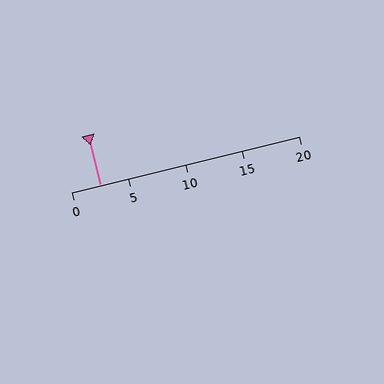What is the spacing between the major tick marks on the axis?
The major ticks are spaced 5 apart.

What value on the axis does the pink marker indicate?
The marker indicates approximately 2.5.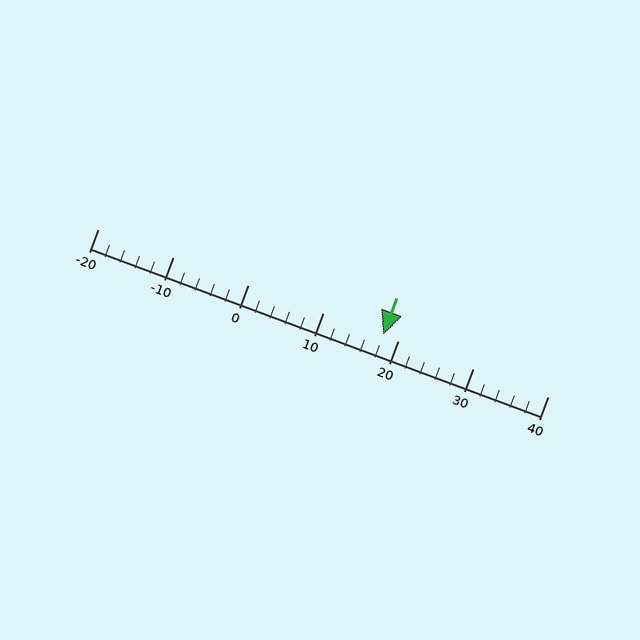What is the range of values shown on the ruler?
The ruler shows values from -20 to 40.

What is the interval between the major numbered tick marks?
The major tick marks are spaced 10 units apart.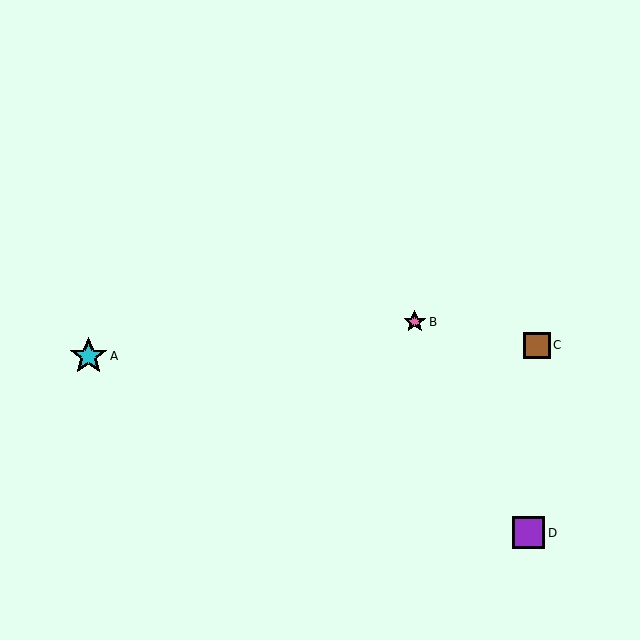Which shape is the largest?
The cyan star (labeled A) is the largest.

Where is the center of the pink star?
The center of the pink star is at (415, 322).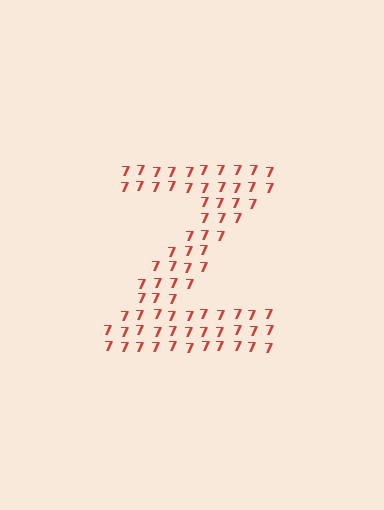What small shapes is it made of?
It is made of small digit 7's.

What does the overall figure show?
The overall figure shows the letter Z.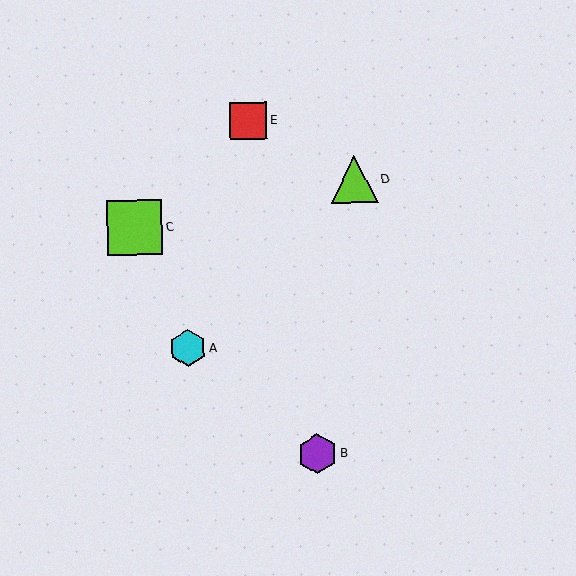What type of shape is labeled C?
Shape C is a lime square.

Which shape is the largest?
The lime square (labeled C) is the largest.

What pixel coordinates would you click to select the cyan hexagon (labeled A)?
Click at (188, 348) to select the cyan hexagon A.